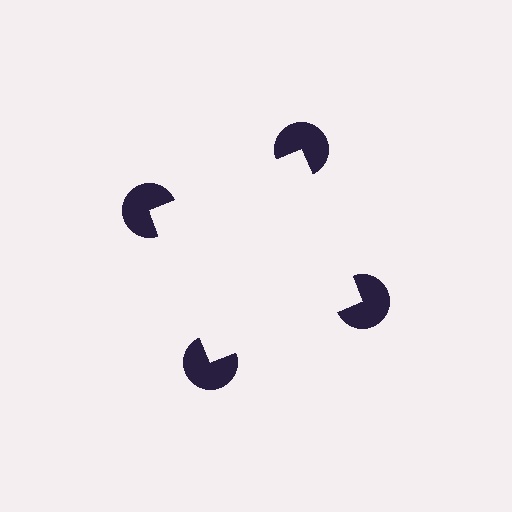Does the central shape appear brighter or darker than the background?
It typically appears slightly brighter than the background, even though no actual brightness change is drawn.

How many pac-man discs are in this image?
There are 4 — one at each vertex of the illusory square.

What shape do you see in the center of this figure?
An illusory square — its edges are inferred from the aligned wedge cuts in the pac-man discs, not physically drawn.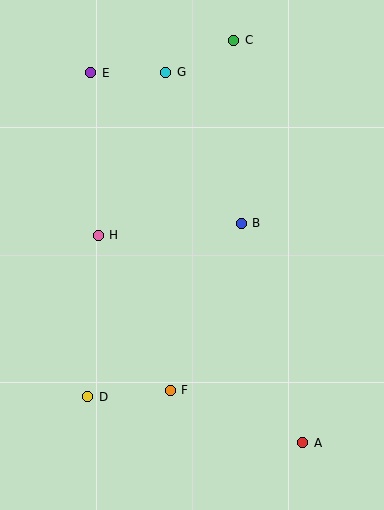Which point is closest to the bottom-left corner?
Point D is closest to the bottom-left corner.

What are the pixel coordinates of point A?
Point A is at (303, 443).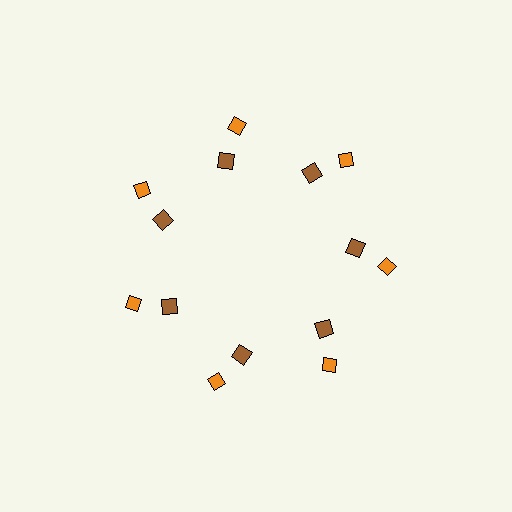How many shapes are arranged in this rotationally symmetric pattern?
There are 14 shapes, arranged in 7 groups of 2.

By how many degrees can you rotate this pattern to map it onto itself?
The pattern maps onto itself every 51 degrees of rotation.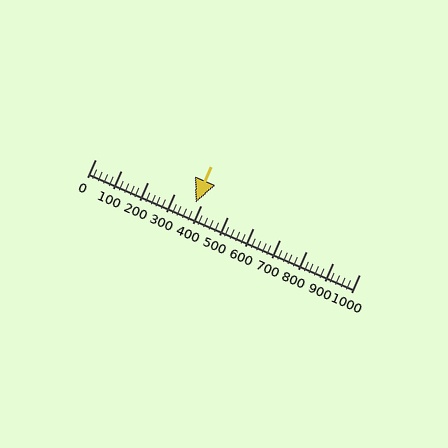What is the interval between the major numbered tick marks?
The major tick marks are spaced 100 units apart.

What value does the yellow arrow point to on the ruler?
The yellow arrow points to approximately 380.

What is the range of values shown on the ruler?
The ruler shows values from 0 to 1000.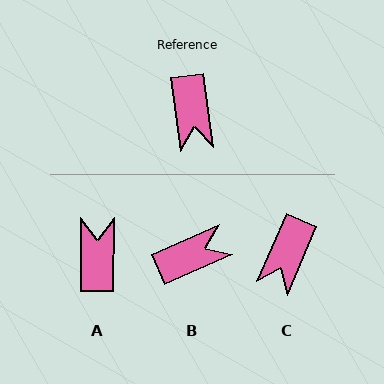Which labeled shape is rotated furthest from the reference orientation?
A, about 172 degrees away.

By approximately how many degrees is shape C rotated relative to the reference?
Approximately 31 degrees clockwise.